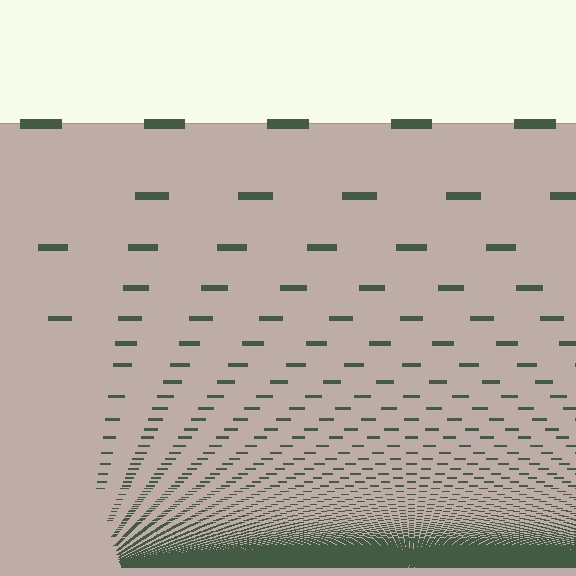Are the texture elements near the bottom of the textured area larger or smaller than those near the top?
Smaller. The gradient is inverted — elements near the bottom are smaller and denser.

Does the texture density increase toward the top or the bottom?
Density increases toward the bottom.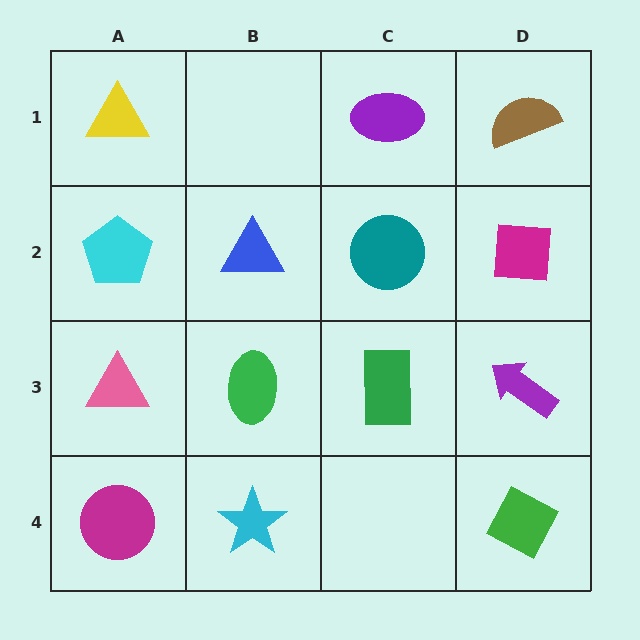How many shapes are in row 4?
3 shapes.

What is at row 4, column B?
A cyan star.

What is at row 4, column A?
A magenta circle.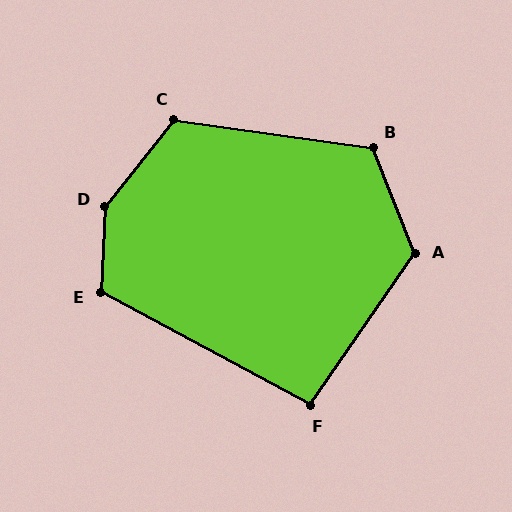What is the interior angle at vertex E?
Approximately 116 degrees (obtuse).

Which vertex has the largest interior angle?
D, at approximately 144 degrees.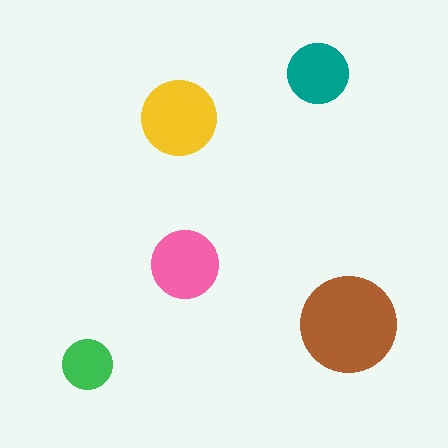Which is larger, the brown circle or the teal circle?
The brown one.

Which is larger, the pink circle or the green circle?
The pink one.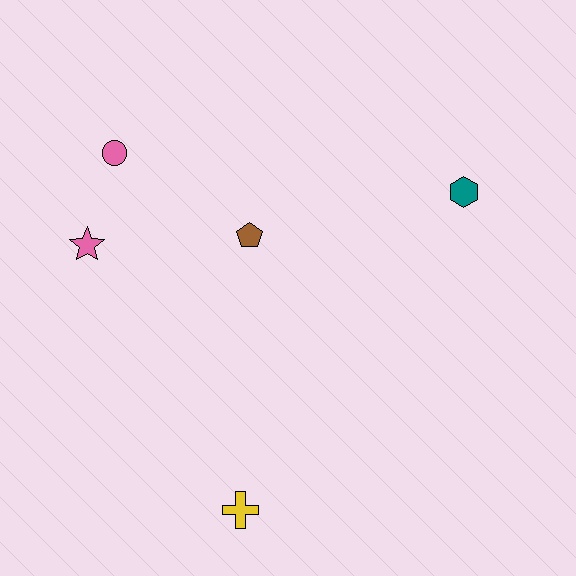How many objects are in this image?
There are 5 objects.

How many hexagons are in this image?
There is 1 hexagon.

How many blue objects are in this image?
There are no blue objects.